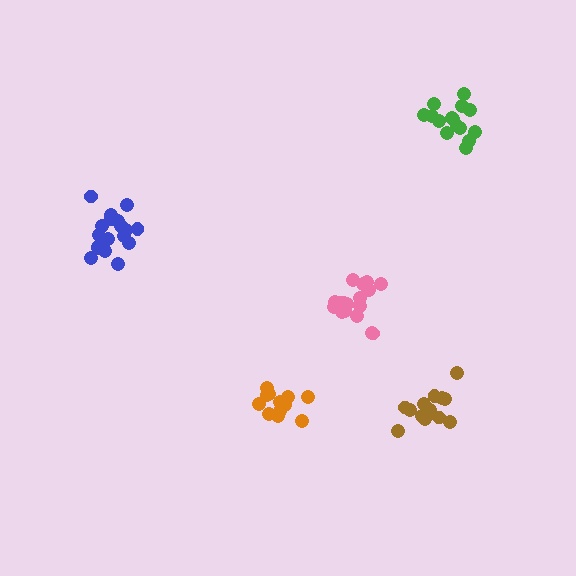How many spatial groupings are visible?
There are 5 spatial groupings.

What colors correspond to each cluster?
The clusters are colored: pink, orange, blue, brown, green.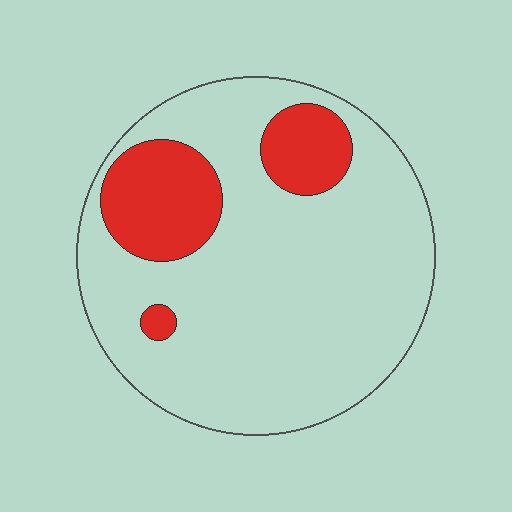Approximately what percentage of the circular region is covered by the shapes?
Approximately 20%.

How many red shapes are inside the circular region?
3.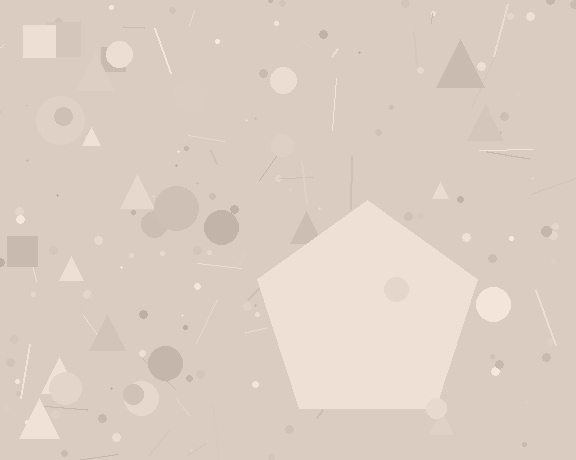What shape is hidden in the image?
A pentagon is hidden in the image.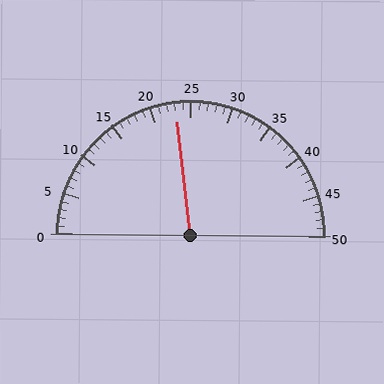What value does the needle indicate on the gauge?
The needle indicates approximately 23.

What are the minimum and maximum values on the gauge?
The gauge ranges from 0 to 50.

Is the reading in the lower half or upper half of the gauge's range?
The reading is in the lower half of the range (0 to 50).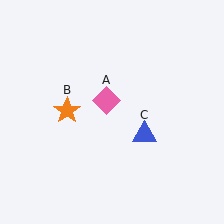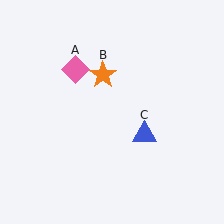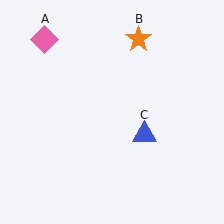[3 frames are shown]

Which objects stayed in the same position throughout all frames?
Blue triangle (object C) remained stationary.